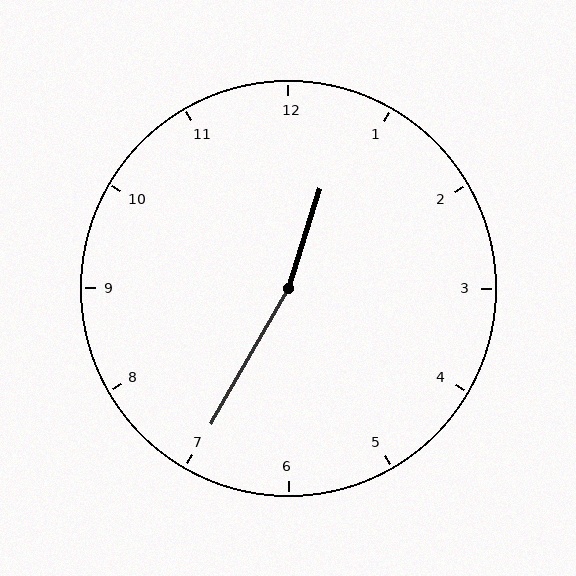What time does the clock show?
12:35.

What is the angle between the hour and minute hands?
Approximately 168 degrees.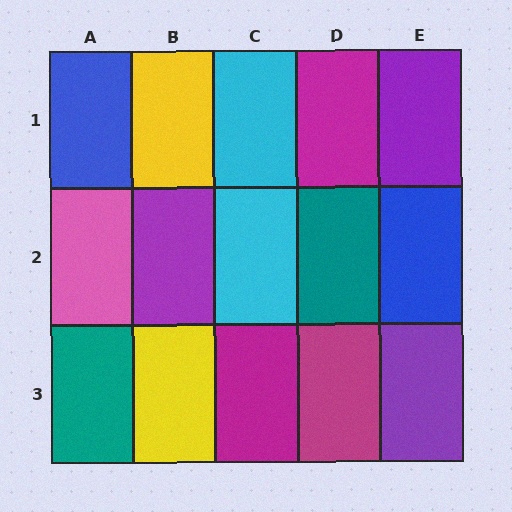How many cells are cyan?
2 cells are cyan.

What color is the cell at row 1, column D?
Magenta.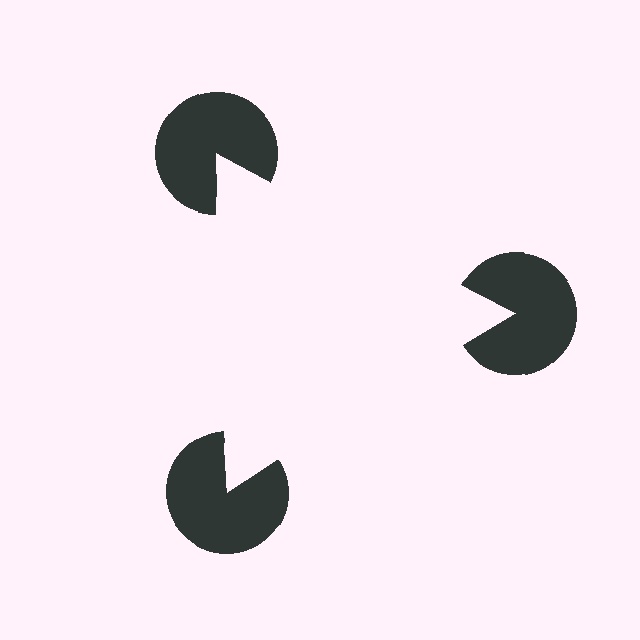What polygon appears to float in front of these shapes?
An illusory triangle — its edges are inferred from the aligned wedge cuts in the pac-man discs, not physically drawn.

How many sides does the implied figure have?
3 sides.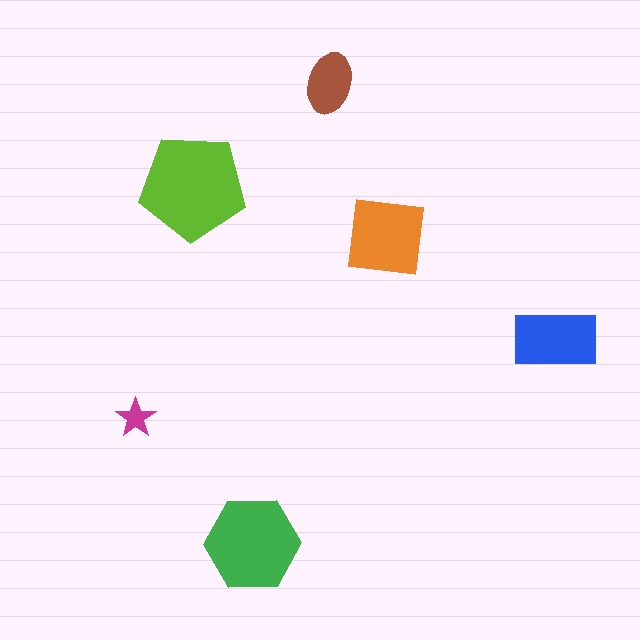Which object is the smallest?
The magenta star.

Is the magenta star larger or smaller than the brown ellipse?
Smaller.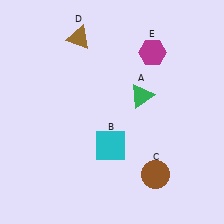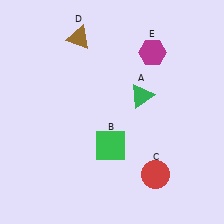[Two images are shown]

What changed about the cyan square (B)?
In Image 1, B is cyan. In Image 2, it changed to green.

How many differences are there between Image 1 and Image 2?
There are 2 differences between the two images.